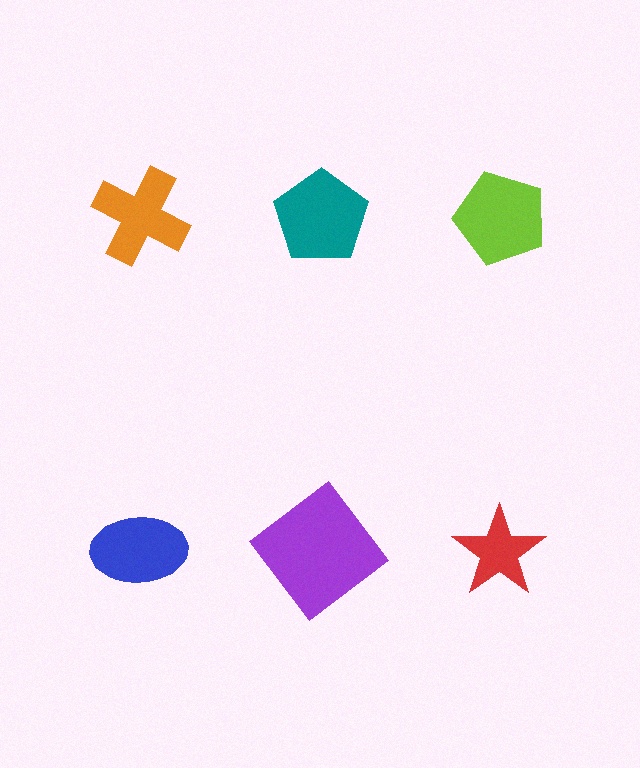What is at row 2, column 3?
A red star.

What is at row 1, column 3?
A lime pentagon.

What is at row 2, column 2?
A purple diamond.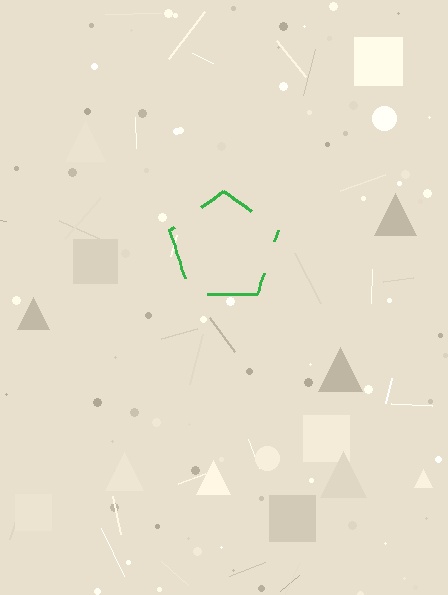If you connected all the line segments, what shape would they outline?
They would outline a pentagon.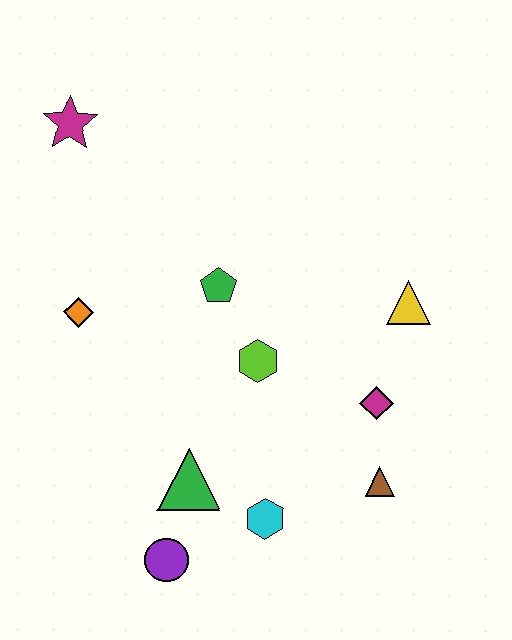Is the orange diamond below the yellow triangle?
Yes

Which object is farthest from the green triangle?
The magenta star is farthest from the green triangle.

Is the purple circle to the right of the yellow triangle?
No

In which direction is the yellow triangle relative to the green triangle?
The yellow triangle is to the right of the green triangle.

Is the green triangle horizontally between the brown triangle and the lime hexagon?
No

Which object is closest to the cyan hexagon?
The green triangle is closest to the cyan hexagon.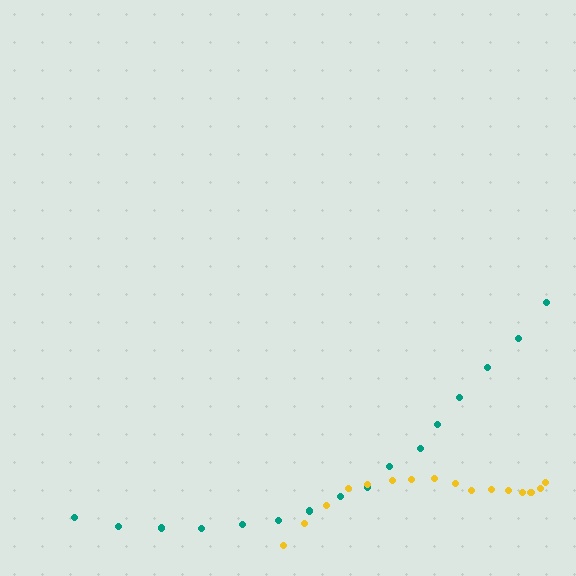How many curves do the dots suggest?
There are 2 distinct paths.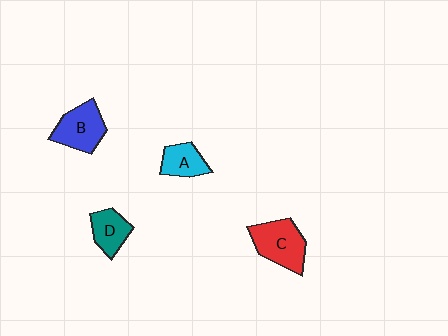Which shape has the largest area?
Shape C (red).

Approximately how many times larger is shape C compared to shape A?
Approximately 1.6 times.